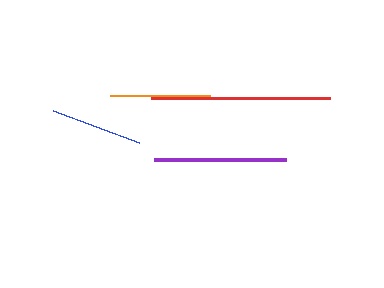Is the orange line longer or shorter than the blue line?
The orange line is longer than the blue line.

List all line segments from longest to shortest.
From longest to shortest: red, purple, orange, blue.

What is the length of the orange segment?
The orange segment is approximately 100 pixels long.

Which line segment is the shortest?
The blue line is the shortest at approximately 91 pixels.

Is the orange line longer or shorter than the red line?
The red line is longer than the orange line.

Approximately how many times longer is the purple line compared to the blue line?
The purple line is approximately 1.4 times the length of the blue line.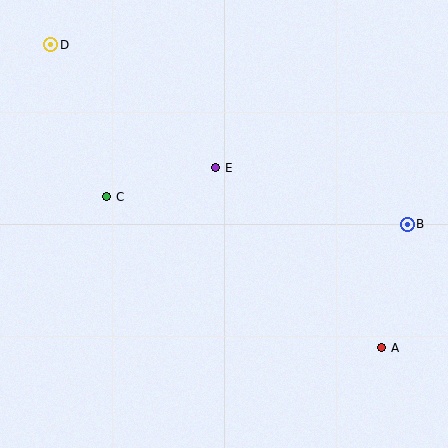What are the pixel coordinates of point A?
Point A is at (382, 348).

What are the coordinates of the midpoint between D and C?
The midpoint between D and C is at (79, 121).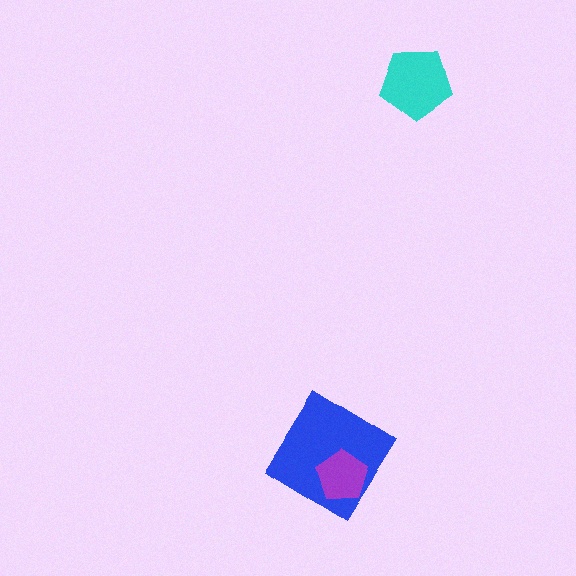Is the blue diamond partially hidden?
Yes, it is partially covered by another shape.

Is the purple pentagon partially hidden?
No, no other shape covers it.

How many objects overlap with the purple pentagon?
1 object overlaps with the purple pentagon.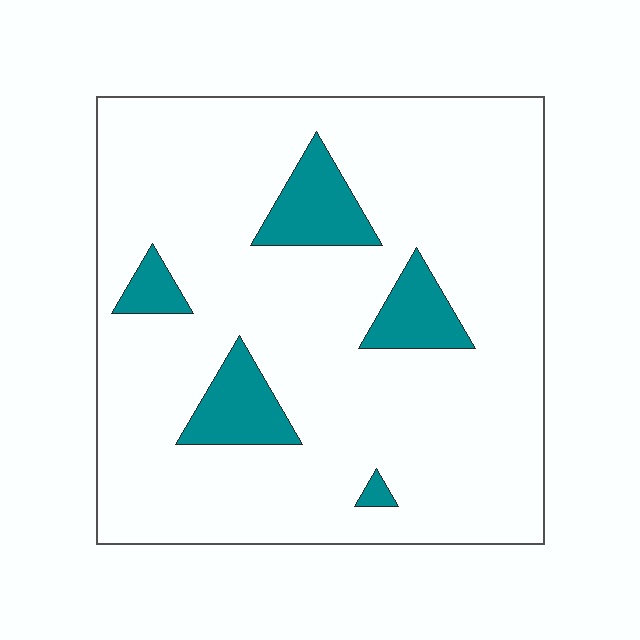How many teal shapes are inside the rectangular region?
5.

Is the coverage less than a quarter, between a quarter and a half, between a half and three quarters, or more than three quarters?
Less than a quarter.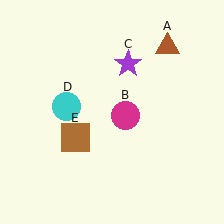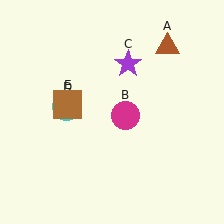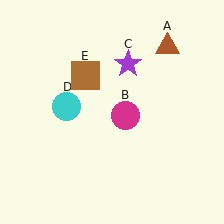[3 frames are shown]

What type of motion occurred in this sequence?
The brown square (object E) rotated clockwise around the center of the scene.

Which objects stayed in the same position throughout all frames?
Brown triangle (object A) and magenta circle (object B) and purple star (object C) and cyan circle (object D) remained stationary.